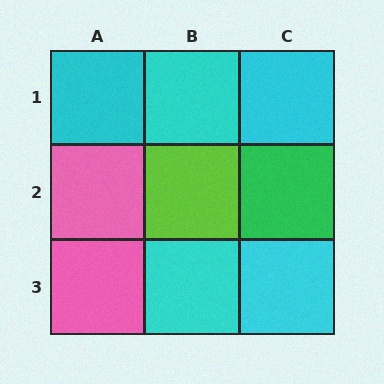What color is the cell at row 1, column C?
Cyan.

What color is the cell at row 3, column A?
Pink.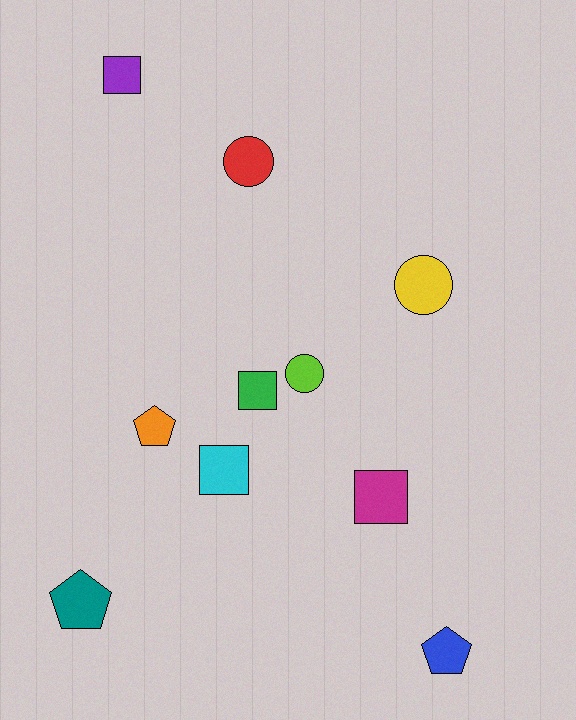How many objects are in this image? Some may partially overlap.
There are 10 objects.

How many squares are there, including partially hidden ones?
There are 4 squares.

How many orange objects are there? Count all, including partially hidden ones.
There is 1 orange object.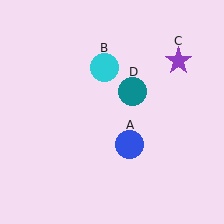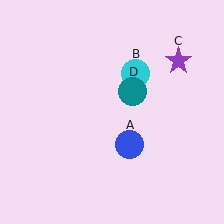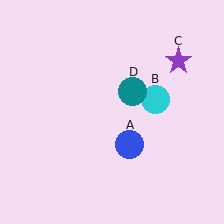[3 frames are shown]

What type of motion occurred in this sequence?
The cyan circle (object B) rotated clockwise around the center of the scene.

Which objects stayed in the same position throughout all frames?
Blue circle (object A) and purple star (object C) and teal circle (object D) remained stationary.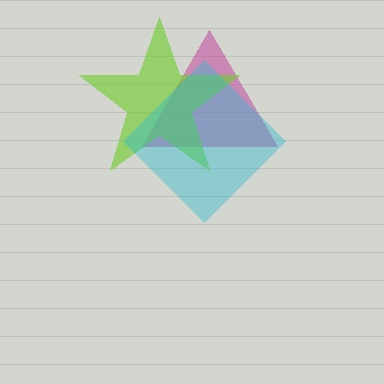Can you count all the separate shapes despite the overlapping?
Yes, there are 3 separate shapes.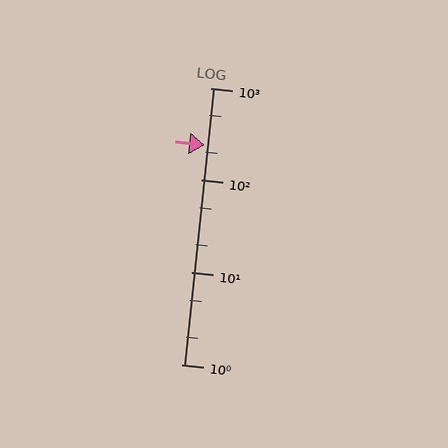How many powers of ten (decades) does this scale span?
The scale spans 3 decades, from 1 to 1000.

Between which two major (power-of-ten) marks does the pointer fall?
The pointer is between 100 and 1000.